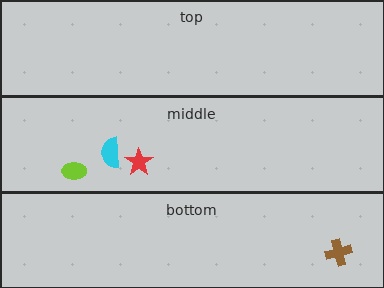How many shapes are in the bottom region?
1.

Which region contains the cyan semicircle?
The middle region.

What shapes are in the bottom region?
The brown cross.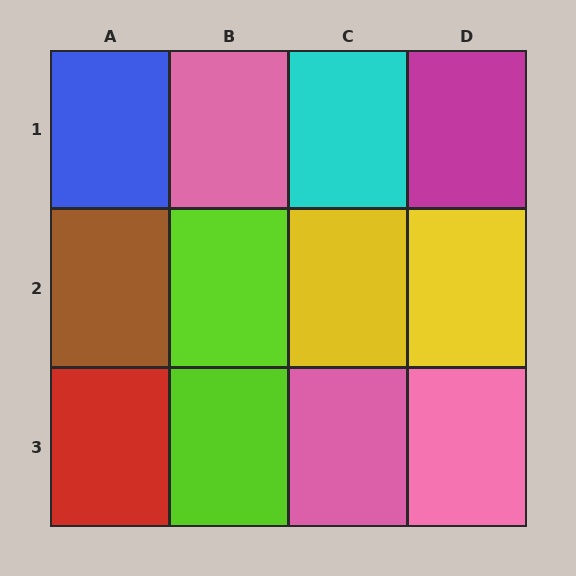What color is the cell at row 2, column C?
Yellow.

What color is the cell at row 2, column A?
Brown.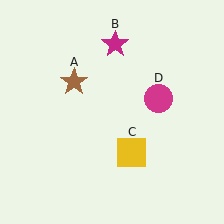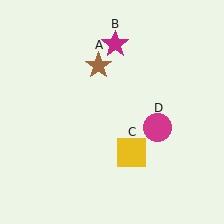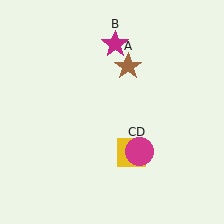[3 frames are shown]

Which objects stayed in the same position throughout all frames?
Magenta star (object B) and yellow square (object C) remained stationary.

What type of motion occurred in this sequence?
The brown star (object A), magenta circle (object D) rotated clockwise around the center of the scene.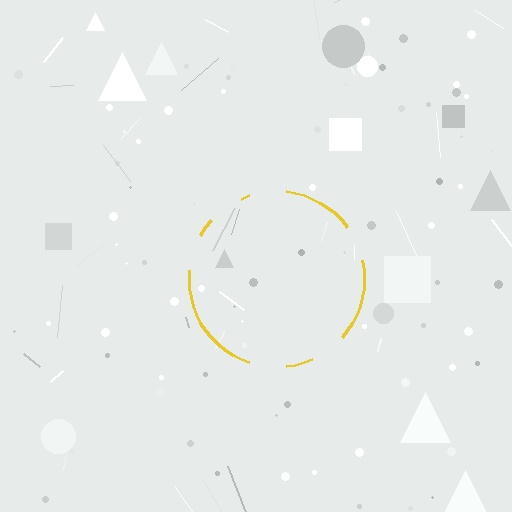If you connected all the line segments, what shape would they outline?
They would outline a circle.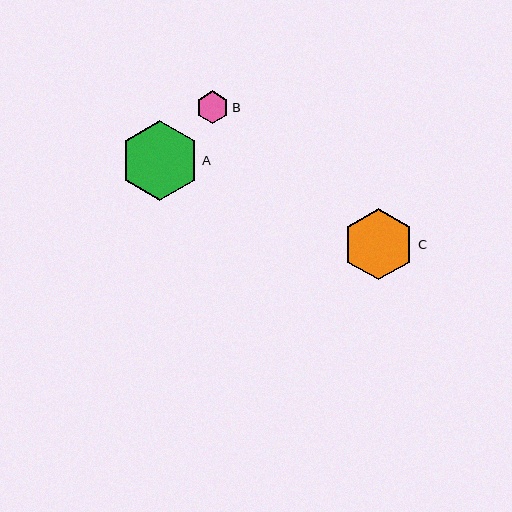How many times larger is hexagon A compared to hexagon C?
Hexagon A is approximately 1.1 times the size of hexagon C.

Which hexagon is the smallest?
Hexagon B is the smallest with a size of approximately 33 pixels.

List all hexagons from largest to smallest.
From largest to smallest: A, C, B.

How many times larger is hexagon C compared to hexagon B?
Hexagon C is approximately 2.2 times the size of hexagon B.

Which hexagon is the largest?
Hexagon A is the largest with a size of approximately 80 pixels.